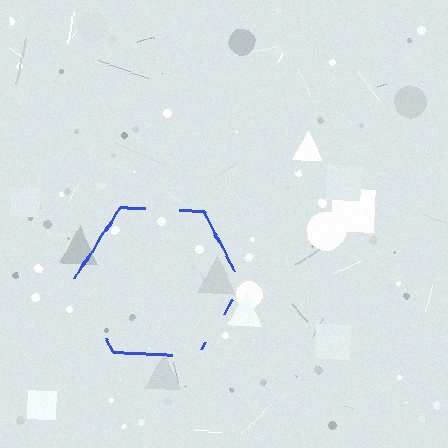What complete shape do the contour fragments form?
The contour fragments form a hexagon.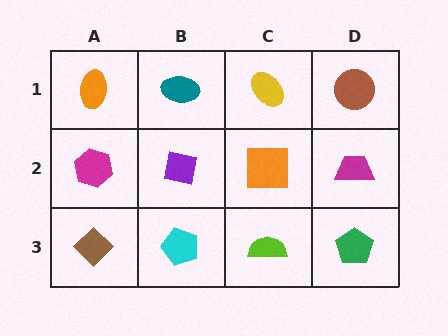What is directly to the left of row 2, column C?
A purple square.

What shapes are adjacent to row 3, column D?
A magenta trapezoid (row 2, column D), a lime semicircle (row 3, column C).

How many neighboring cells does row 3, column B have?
3.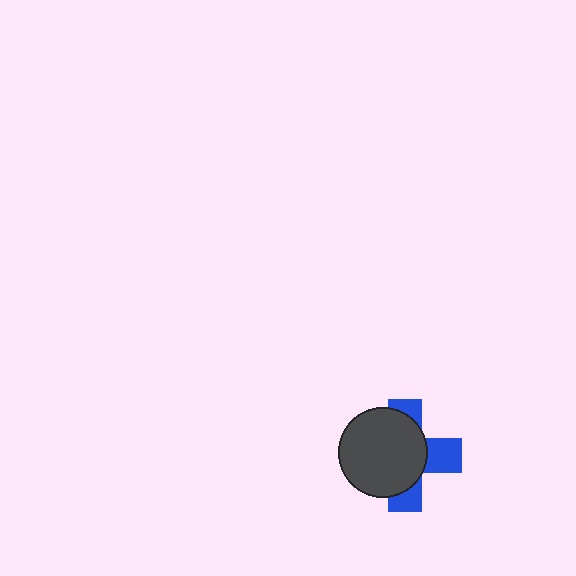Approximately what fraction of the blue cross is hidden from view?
Roughly 63% of the blue cross is hidden behind the dark gray circle.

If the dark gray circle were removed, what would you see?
You would see the complete blue cross.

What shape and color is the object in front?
The object in front is a dark gray circle.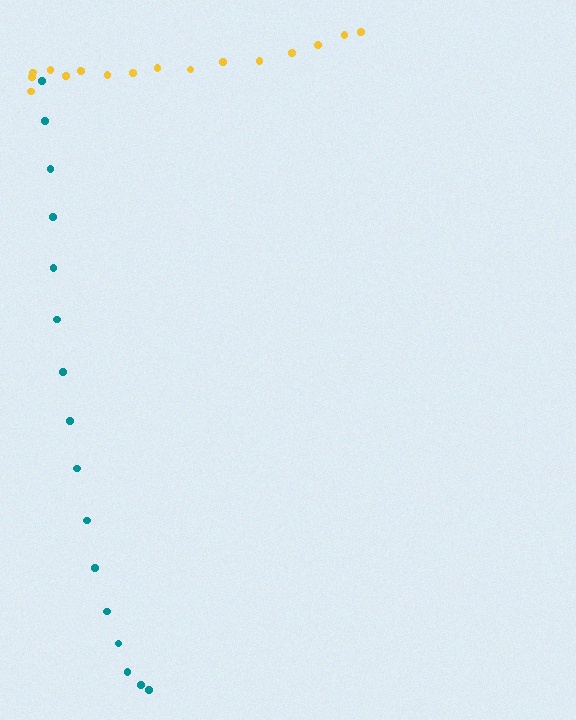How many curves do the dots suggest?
There are 2 distinct paths.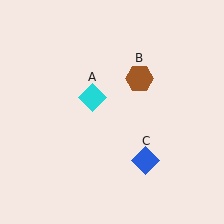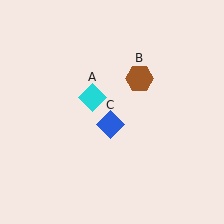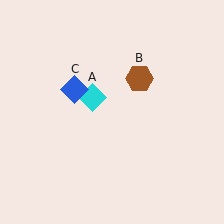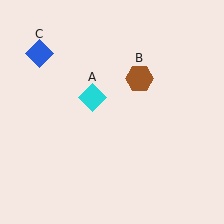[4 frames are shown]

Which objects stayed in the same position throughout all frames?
Cyan diamond (object A) and brown hexagon (object B) remained stationary.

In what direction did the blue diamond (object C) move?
The blue diamond (object C) moved up and to the left.